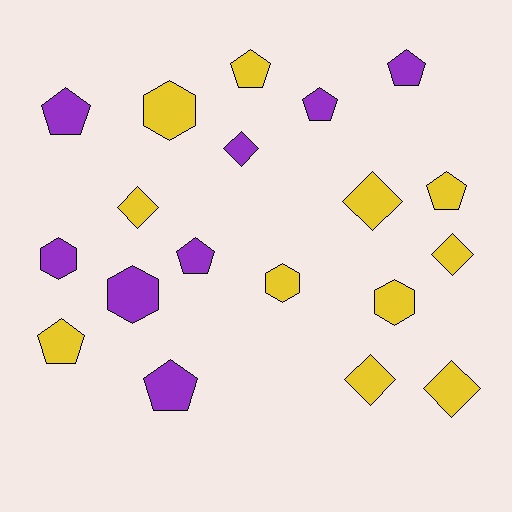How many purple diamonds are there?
There is 1 purple diamond.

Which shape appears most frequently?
Pentagon, with 8 objects.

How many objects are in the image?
There are 19 objects.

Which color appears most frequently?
Yellow, with 11 objects.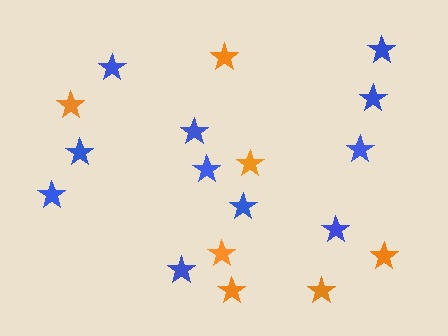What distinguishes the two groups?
There are 2 groups: one group of orange stars (7) and one group of blue stars (11).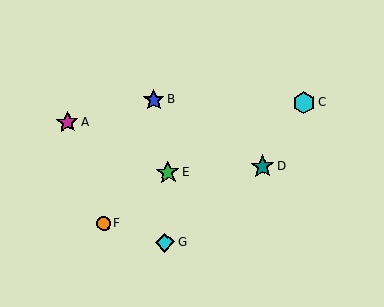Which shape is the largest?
The teal star (labeled D) is the largest.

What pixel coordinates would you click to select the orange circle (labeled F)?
Click at (104, 223) to select the orange circle F.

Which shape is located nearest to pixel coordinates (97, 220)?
The orange circle (labeled F) at (104, 223) is nearest to that location.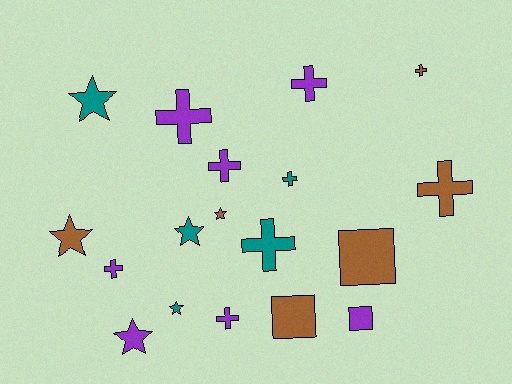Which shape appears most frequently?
Cross, with 9 objects.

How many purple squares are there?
There is 1 purple square.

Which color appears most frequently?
Purple, with 7 objects.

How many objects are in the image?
There are 18 objects.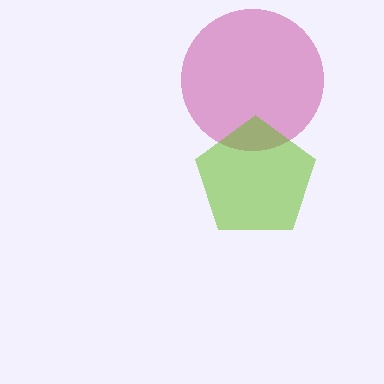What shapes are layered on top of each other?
The layered shapes are: a magenta circle, a lime pentagon.